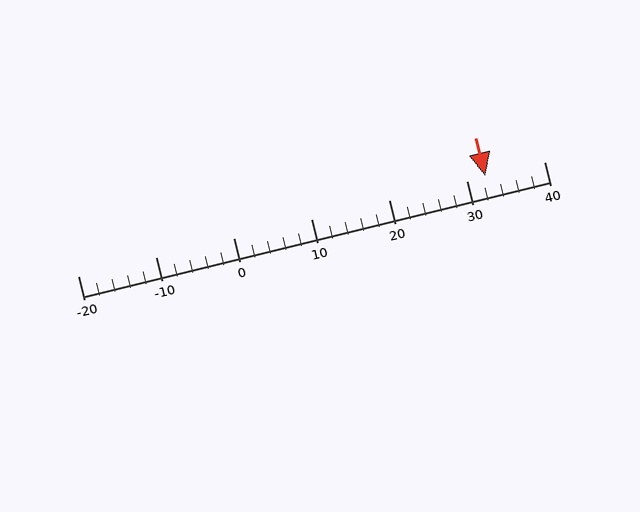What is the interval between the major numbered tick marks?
The major tick marks are spaced 10 units apart.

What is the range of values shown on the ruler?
The ruler shows values from -20 to 40.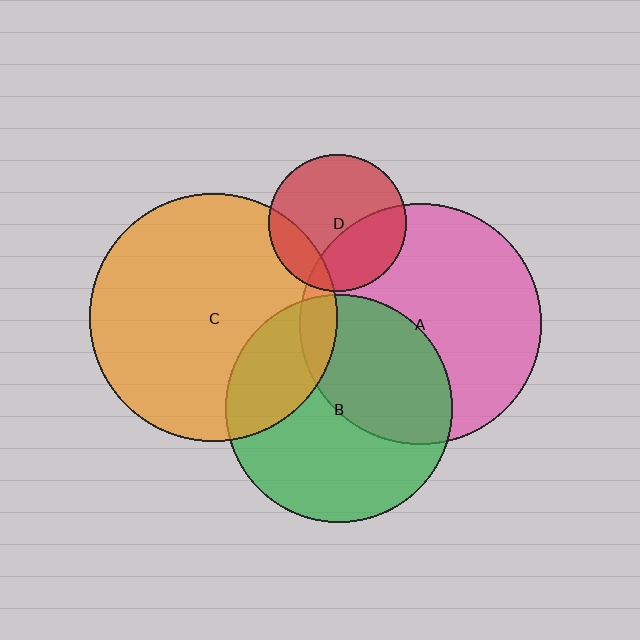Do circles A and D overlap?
Yes.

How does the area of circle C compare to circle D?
Approximately 3.3 times.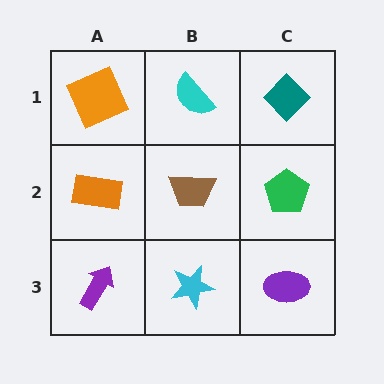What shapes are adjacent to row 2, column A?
An orange square (row 1, column A), a purple arrow (row 3, column A), a brown trapezoid (row 2, column B).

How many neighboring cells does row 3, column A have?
2.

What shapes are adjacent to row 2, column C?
A teal diamond (row 1, column C), a purple ellipse (row 3, column C), a brown trapezoid (row 2, column B).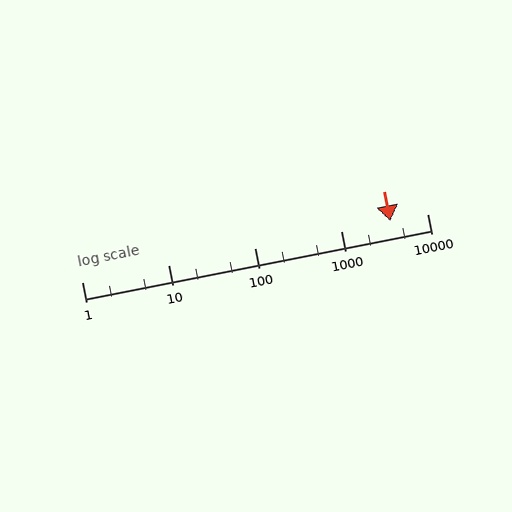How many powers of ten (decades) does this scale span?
The scale spans 4 decades, from 1 to 10000.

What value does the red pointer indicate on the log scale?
The pointer indicates approximately 3700.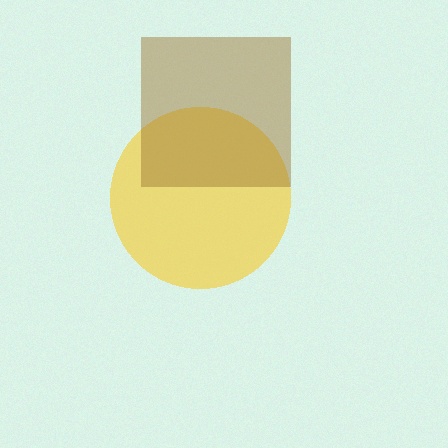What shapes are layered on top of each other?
The layered shapes are: a yellow circle, a brown square.